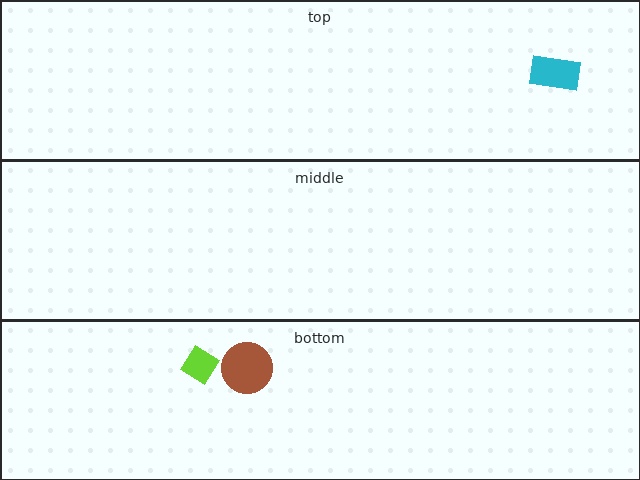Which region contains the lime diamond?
The bottom region.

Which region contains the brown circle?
The bottom region.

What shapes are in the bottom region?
The lime diamond, the brown circle.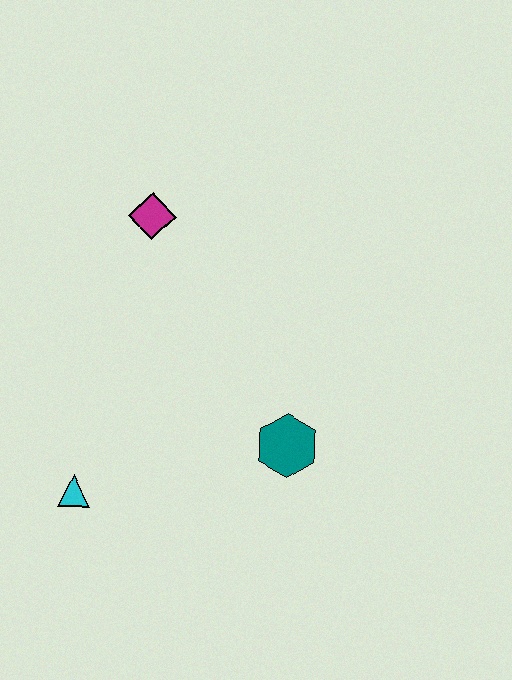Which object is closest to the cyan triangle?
The teal hexagon is closest to the cyan triangle.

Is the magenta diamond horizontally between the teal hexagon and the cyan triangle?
Yes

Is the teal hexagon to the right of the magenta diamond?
Yes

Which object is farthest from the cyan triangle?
The magenta diamond is farthest from the cyan triangle.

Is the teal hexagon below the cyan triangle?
No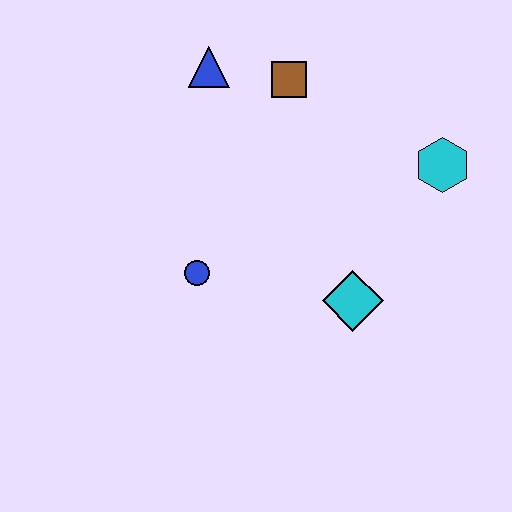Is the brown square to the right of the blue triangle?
Yes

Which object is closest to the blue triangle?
The brown square is closest to the blue triangle.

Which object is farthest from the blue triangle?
The cyan diamond is farthest from the blue triangle.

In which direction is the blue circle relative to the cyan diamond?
The blue circle is to the left of the cyan diamond.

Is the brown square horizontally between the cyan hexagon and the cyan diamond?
No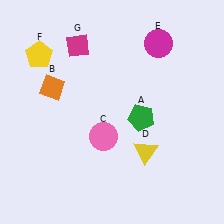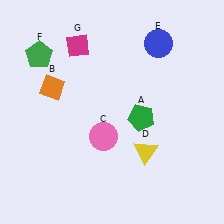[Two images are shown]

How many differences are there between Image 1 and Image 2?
There are 2 differences between the two images.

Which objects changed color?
E changed from magenta to blue. F changed from yellow to green.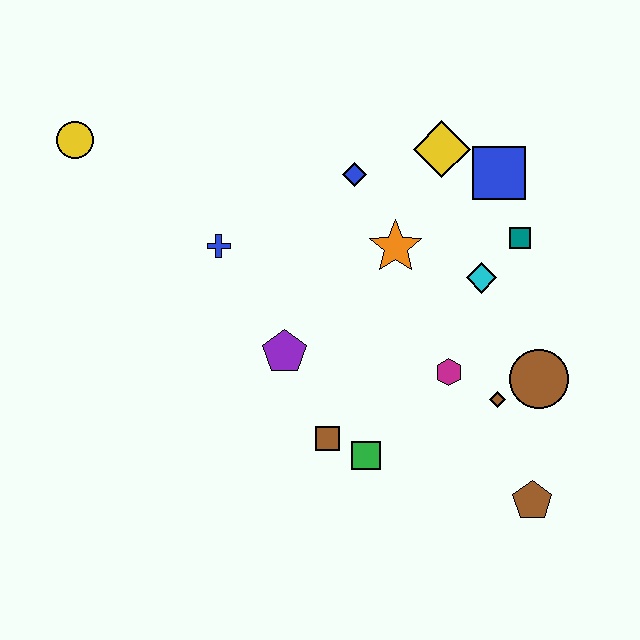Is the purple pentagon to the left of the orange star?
Yes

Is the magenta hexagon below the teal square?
Yes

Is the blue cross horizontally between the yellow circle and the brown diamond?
Yes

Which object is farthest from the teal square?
The yellow circle is farthest from the teal square.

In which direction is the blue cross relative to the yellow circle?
The blue cross is to the right of the yellow circle.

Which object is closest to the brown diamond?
The brown circle is closest to the brown diamond.